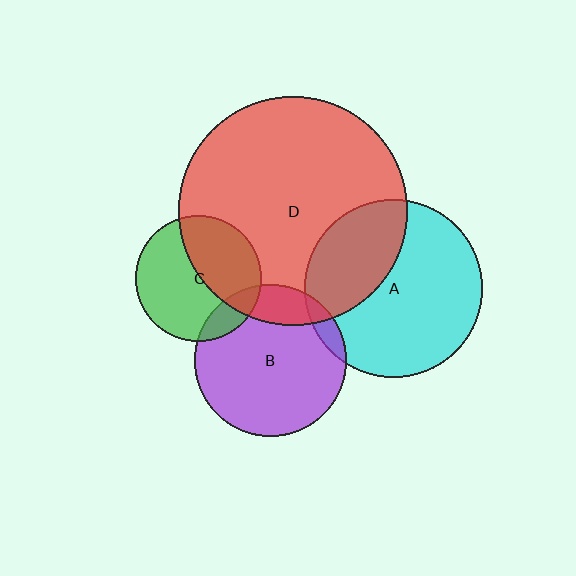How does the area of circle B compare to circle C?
Approximately 1.5 times.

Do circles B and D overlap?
Yes.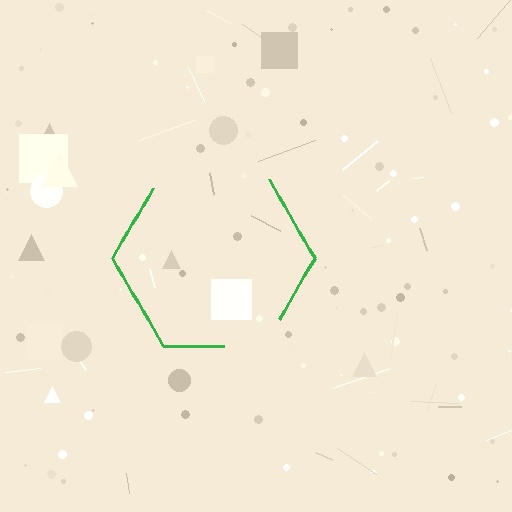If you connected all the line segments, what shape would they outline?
They would outline a hexagon.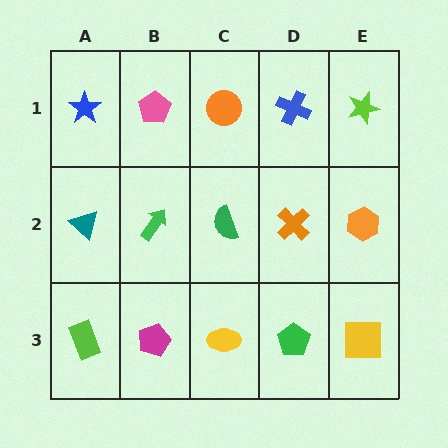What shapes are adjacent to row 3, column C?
A green semicircle (row 2, column C), a magenta pentagon (row 3, column B), a green pentagon (row 3, column D).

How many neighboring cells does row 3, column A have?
2.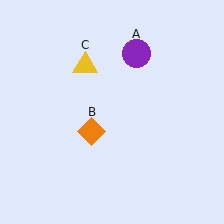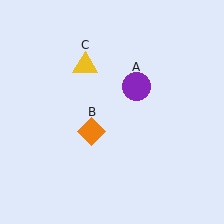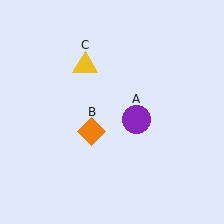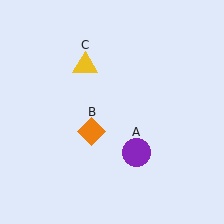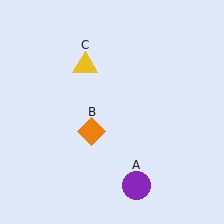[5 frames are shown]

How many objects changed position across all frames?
1 object changed position: purple circle (object A).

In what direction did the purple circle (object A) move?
The purple circle (object A) moved down.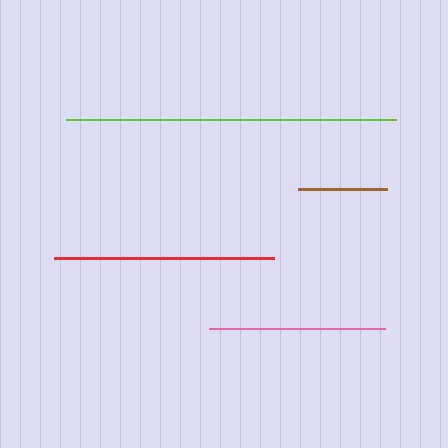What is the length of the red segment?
The red segment is approximately 221 pixels long.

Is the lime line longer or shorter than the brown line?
The lime line is longer than the brown line.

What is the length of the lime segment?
The lime segment is approximately 331 pixels long.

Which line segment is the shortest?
The brown line is the shortest at approximately 89 pixels.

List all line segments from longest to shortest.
From longest to shortest: lime, red, pink, brown.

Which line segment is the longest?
The lime line is the longest at approximately 331 pixels.